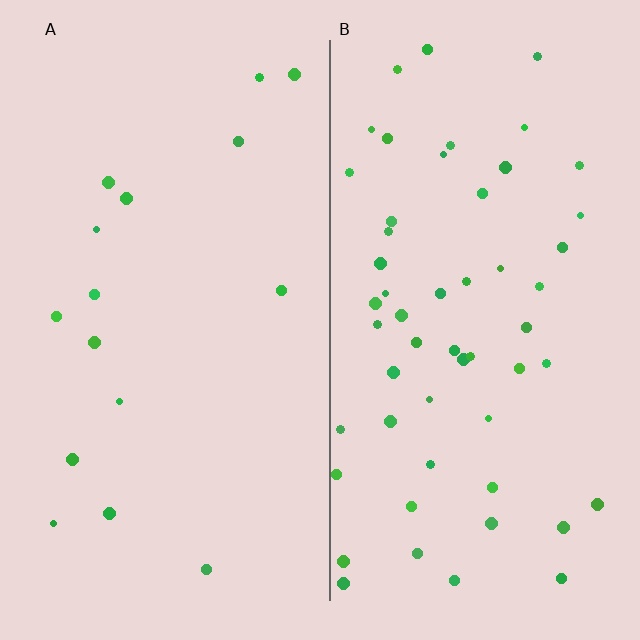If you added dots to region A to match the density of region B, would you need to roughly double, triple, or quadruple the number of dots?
Approximately triple.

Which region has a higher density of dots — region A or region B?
B (the right).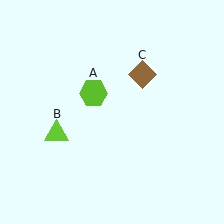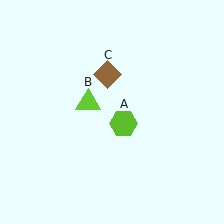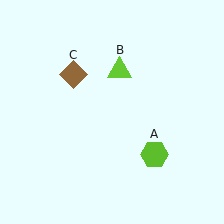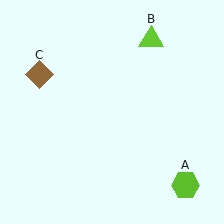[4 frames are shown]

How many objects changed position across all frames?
3 objects changed position: lime hexagon (object A), lime triangle (object B), brown diamond (object C).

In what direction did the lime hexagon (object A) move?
The lime hexagon (object A) moved down and to the right.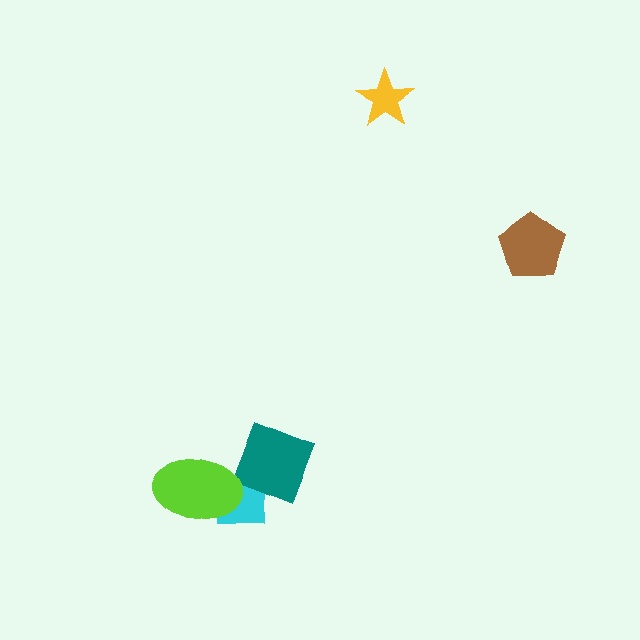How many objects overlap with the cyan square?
2 objects overlap with the cyan square.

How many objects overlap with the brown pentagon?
0 objects overlap with the brown pentagon.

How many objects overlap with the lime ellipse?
2 objects overlap with the lime ellipse.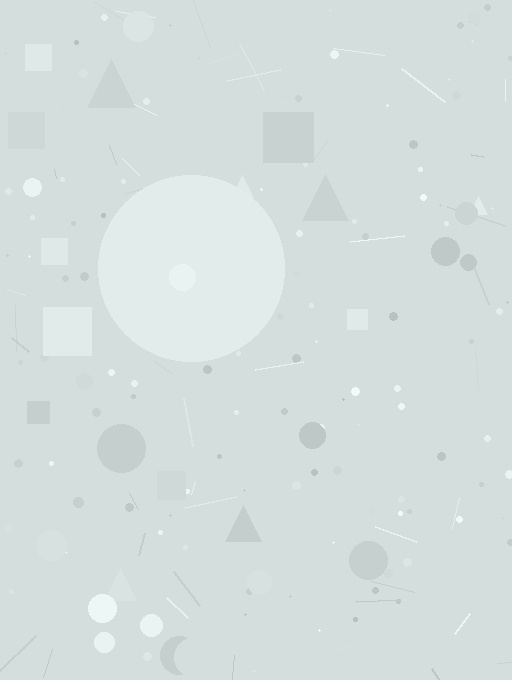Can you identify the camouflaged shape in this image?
The camouflaged shape is a circle.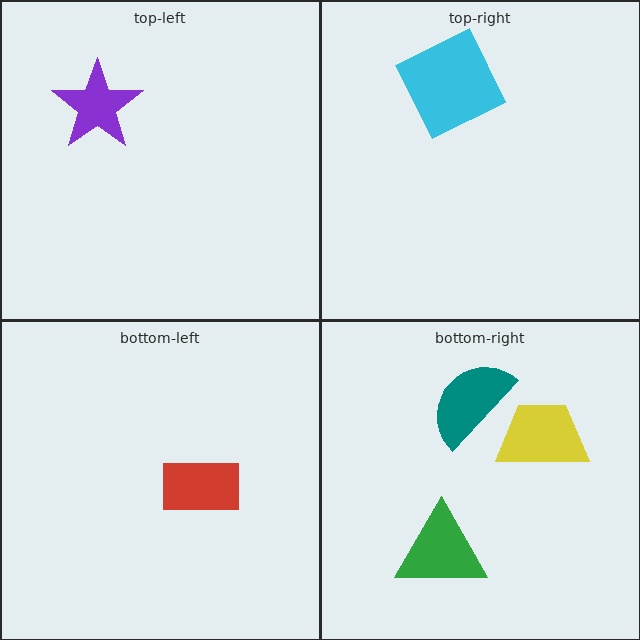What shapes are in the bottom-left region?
The red rectangle.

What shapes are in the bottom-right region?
The green triangle, the yellow trapezoid, the teal semicircle.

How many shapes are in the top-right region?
1.